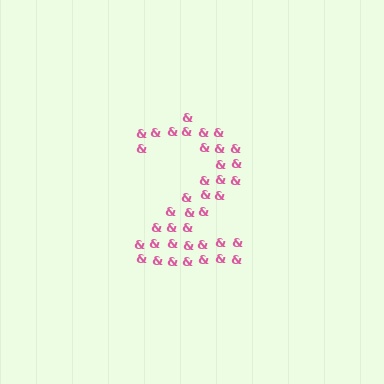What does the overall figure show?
The overall figure shows the digit 2.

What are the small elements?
The small elements are ampersands.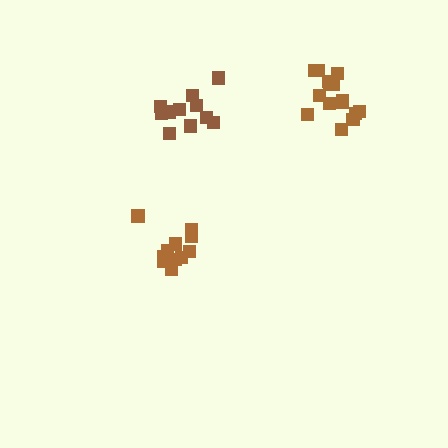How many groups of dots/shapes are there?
There are 3 groups.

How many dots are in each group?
Group 1: 15 dots, Group 2: 11 dots, Group 3: 11 dots (37 total).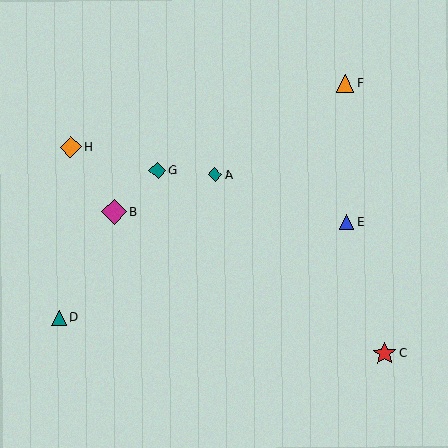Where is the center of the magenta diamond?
The center of the magenta diamond is at (114, 212).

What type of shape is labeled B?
Shape B is a magenta diamond.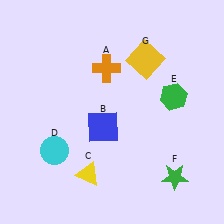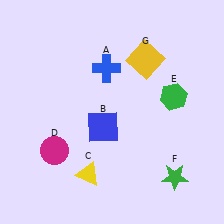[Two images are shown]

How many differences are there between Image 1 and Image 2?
There are 2 differences between the two images.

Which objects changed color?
A changed from orange to blue. D changed from cyan to magenta.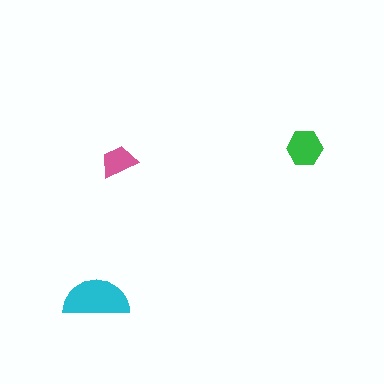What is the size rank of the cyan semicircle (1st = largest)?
1st.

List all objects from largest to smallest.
The cyan semicircle, the green hexagon, the pink trapezoid.